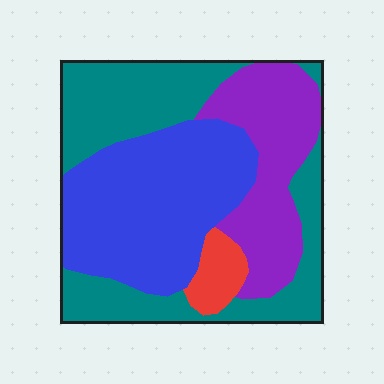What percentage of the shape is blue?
Blue takes up about three eighths (3/8) of the shape.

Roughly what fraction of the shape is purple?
Purple covers 23% of the shape.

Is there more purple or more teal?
Teal.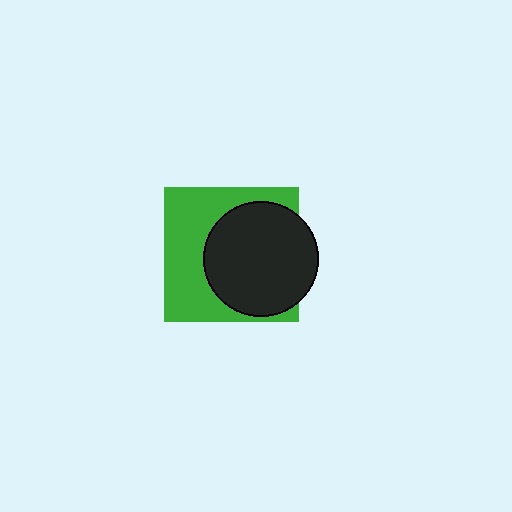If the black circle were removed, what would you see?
You would see the complete green square.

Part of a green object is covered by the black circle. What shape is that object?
It is a square.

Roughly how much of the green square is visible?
About half of it is visible (roughly 49%).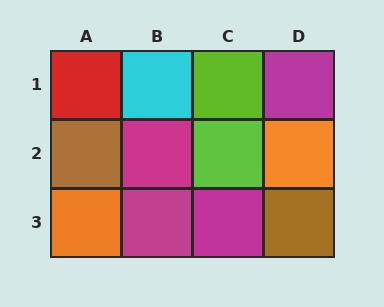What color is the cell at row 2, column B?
Magenta.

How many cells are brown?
2 cells are brown.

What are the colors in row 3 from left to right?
Orange, magenta, magenta, brown.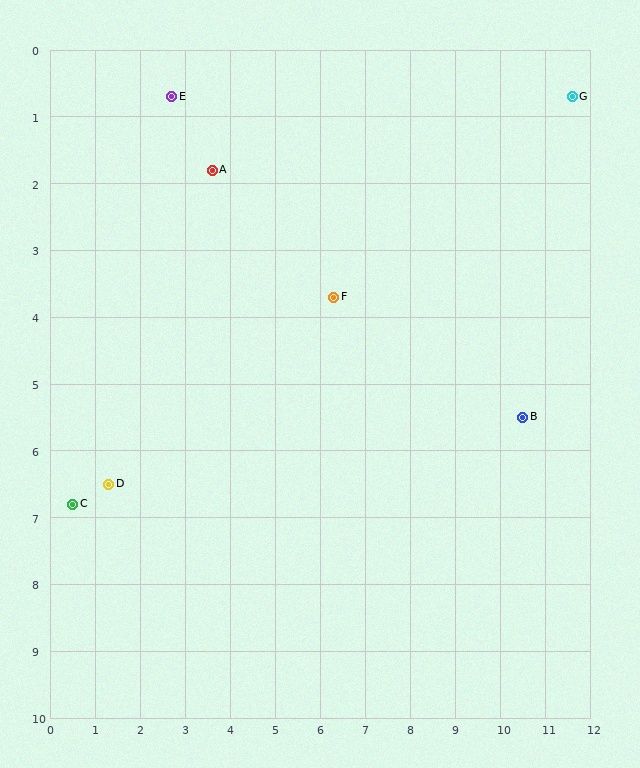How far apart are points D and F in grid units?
Points D and F are about 5.7 grid units apart.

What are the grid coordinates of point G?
Point G is at approximately (11.6, 0.7).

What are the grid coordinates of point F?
Point F is at approximately (6.3, 3.7).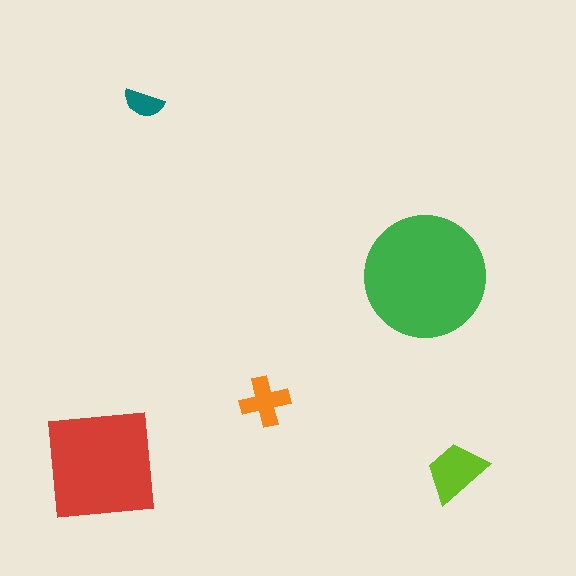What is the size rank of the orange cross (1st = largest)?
4th.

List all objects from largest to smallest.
The green circle, the red square, the lime trapezoid, the orange cross, the teal semicircle.